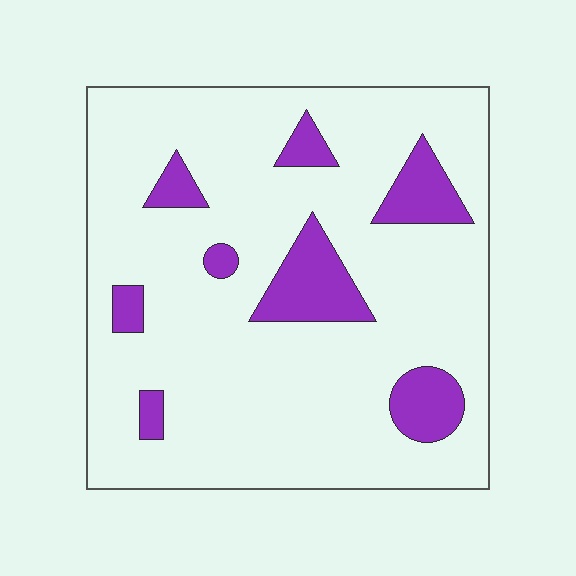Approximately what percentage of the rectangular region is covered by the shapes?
Approximately 15%.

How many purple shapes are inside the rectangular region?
8.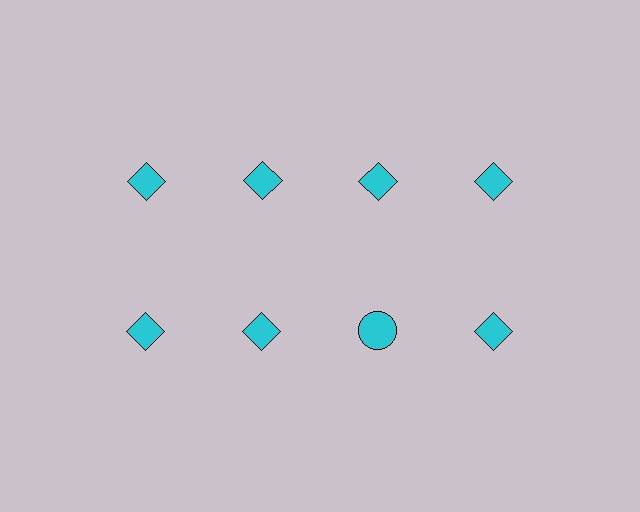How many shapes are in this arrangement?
There are 8 shapes arranged in a grid pattern.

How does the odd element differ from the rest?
It has a different shape: circle instead of diamond.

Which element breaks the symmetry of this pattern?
The cyan circle in the second row, center column breaks the symmetry. All other shapes are cyan diamonds.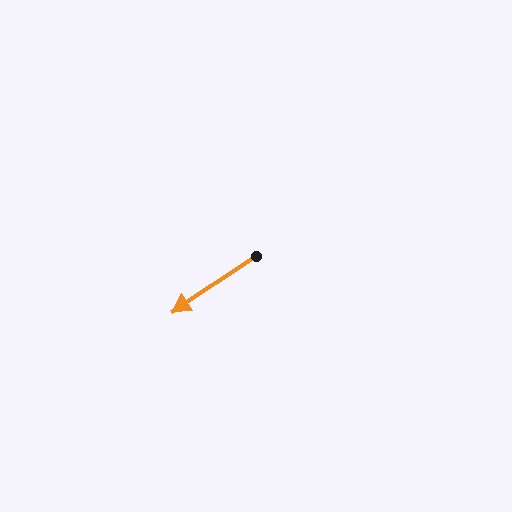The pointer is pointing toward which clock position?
Roughly 8 o'clock.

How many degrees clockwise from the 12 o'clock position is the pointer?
Approximately 236 degrees.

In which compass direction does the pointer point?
Southwest.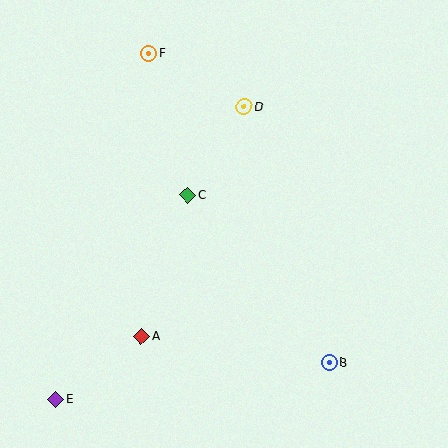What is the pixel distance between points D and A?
The distance between D and A is 251 pixels.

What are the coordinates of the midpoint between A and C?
The midpoint between A and C is at (165, 265).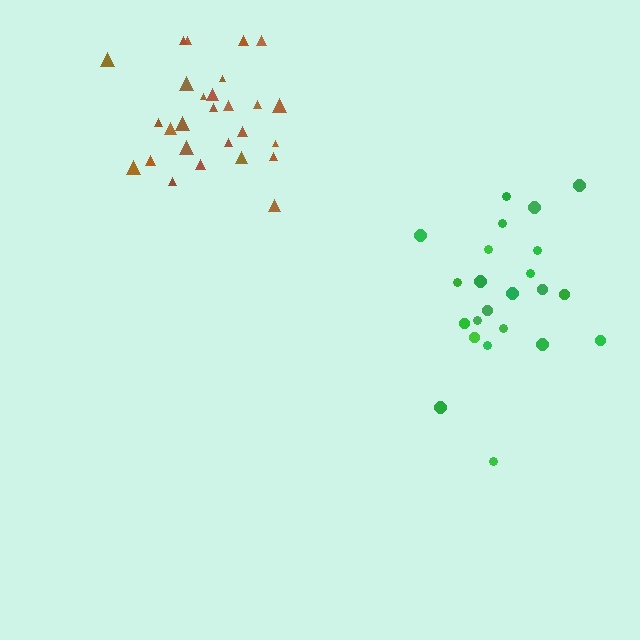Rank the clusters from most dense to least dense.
brown, green.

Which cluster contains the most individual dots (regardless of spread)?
Brown (27).